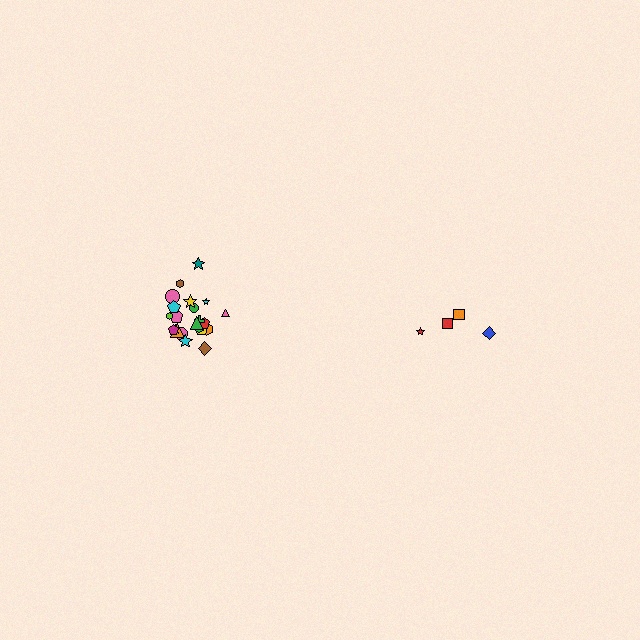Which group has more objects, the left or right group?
The left group.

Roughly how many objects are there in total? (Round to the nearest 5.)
Roughly 25 objects in total.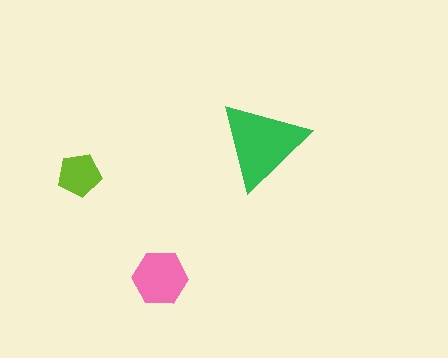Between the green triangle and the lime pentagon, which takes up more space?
The green triangle.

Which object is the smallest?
The lime pentagon.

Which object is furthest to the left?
The lime pentagon is leftmost.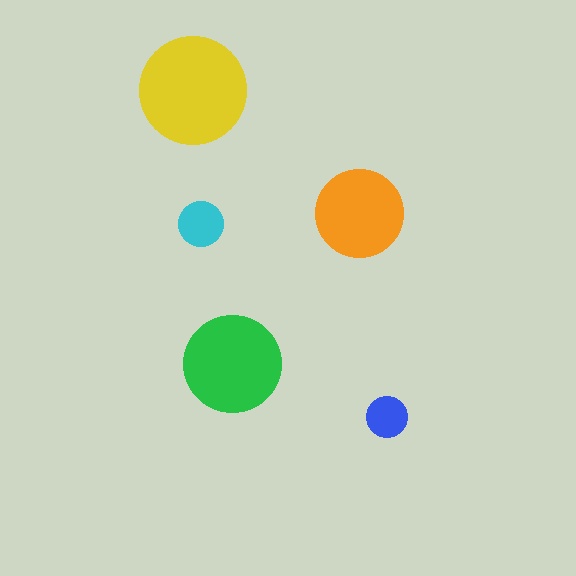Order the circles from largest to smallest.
the yellow one, the green one, the orange one, the cyan one, the blue one.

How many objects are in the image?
There are 5 objects in the image.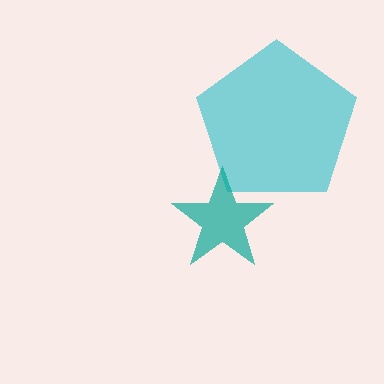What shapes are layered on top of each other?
The layered shapes are: a cyan pentagon, a teal star.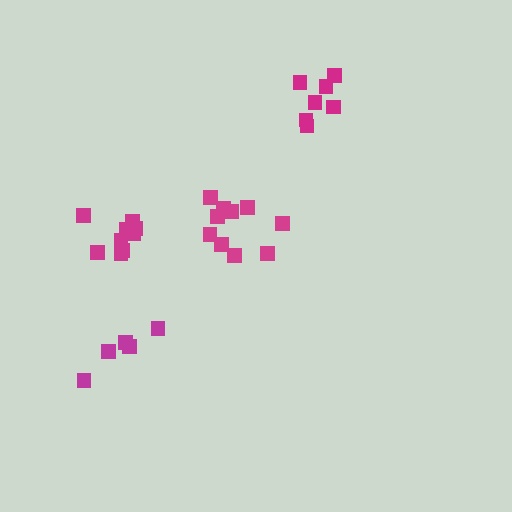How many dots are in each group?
Group 1: 10 dots, Group 2: 7 dots, Group 3: 5 dots, Group 4: 9 dots (31 total).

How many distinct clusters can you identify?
There are 4 distinct clusters.